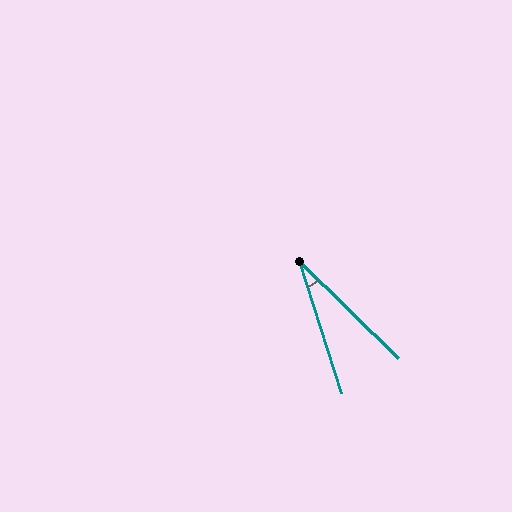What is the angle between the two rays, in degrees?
Approximately 28 degrees.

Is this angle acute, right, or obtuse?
It is acute.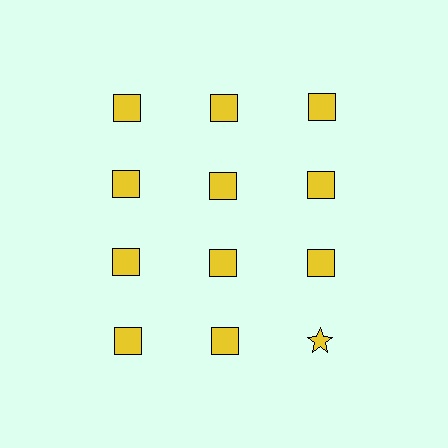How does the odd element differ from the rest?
It has a different shape: star instead of square.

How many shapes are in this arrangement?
There are 12 shapes arranged in a grid pattern.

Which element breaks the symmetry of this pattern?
The yellow star in the fourth row, center column breaks the symmetry. All other shapes are yellow squares.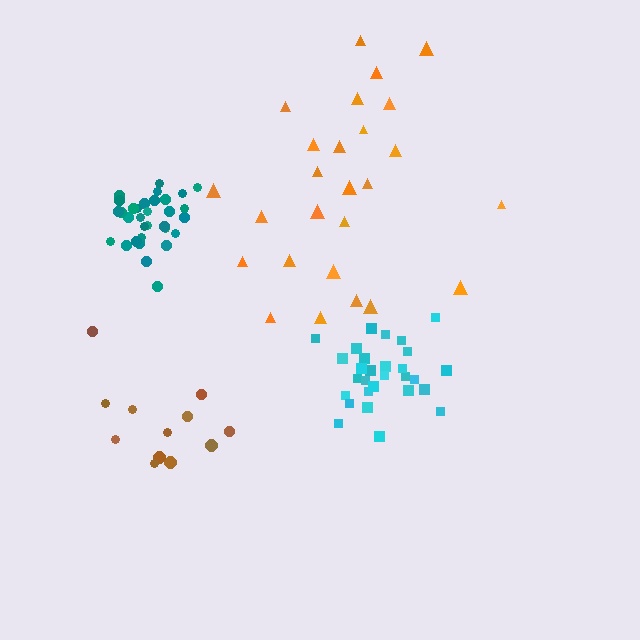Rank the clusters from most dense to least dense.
teal, cyan, brown, orange.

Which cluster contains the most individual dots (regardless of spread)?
Teal (32).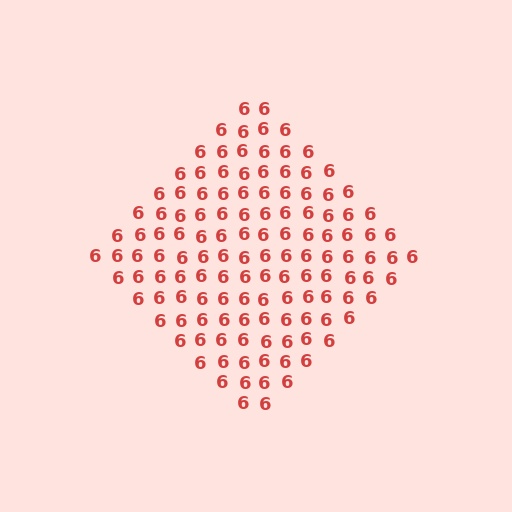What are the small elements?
The small elements are digit 6's.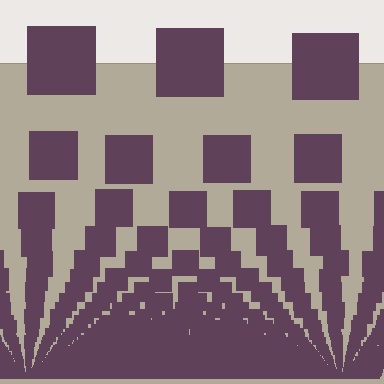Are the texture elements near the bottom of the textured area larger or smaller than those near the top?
Smaller. The gradient is inverted — elements near the bottom are smaller and denser.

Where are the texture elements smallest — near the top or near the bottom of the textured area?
Near the bottom.